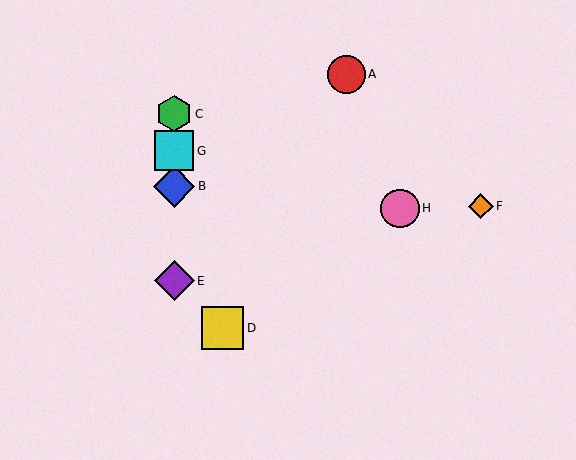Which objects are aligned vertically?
Objects B, C, E, G are aligned vertically.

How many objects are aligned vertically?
4 objects (B, C, E, G) are aligned vertically.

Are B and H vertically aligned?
No, B is at x≈174 and H is at x≈400.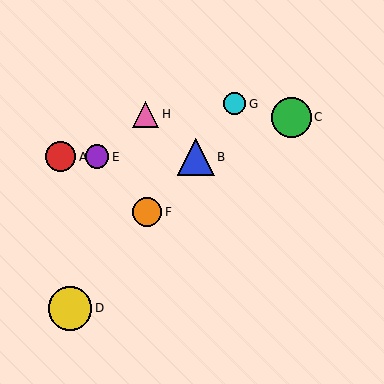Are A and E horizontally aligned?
Yes, both are at y≈157.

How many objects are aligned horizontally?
3 objects (A, B, E) are aligned horizontally.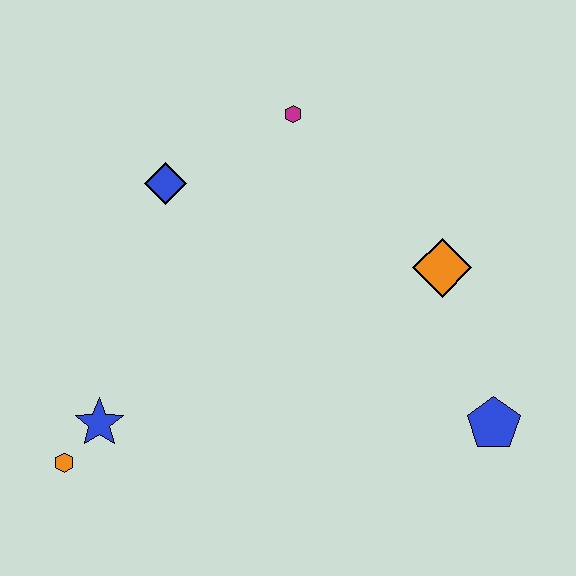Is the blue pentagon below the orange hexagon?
No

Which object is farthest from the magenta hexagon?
The orange hexagon is farthest from the magenta hexagon.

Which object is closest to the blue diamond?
The magenta hexagon is closest to the blue diamond.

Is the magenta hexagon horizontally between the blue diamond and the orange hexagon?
No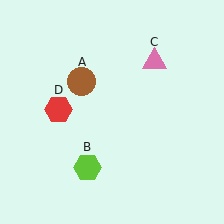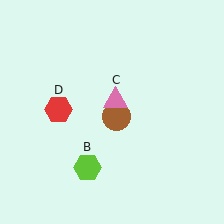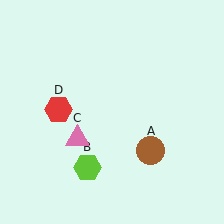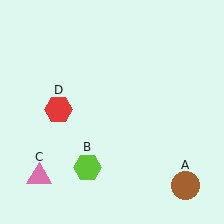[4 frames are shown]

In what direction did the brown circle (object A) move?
The brown circle (object A) moved down and to the right.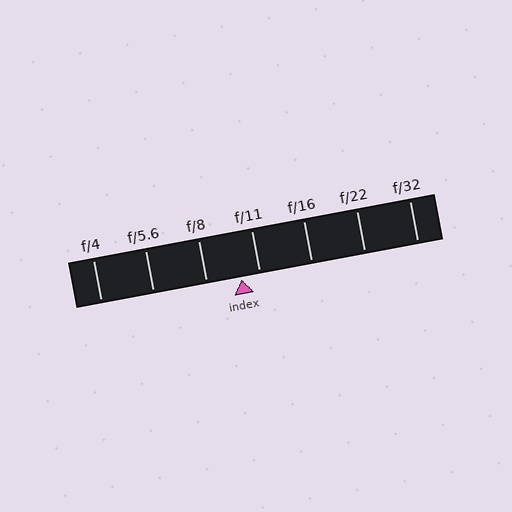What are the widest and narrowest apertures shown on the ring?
The widest aperture shown is f/4 and the narrowest is f/32.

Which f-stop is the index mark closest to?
The index mark is closest to f/11.